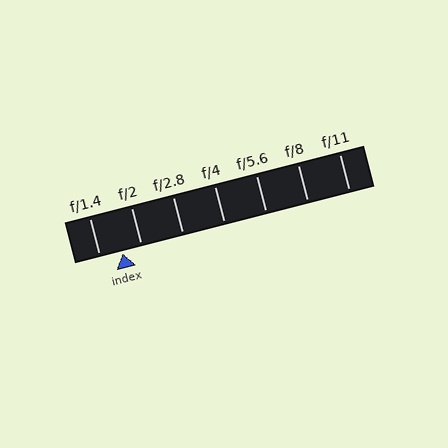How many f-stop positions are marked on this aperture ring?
There are 7 f-stop positions marked.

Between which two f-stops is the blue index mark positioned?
The index mark is between f/1.4 and f/2.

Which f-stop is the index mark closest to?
The index mark is closest to f/2.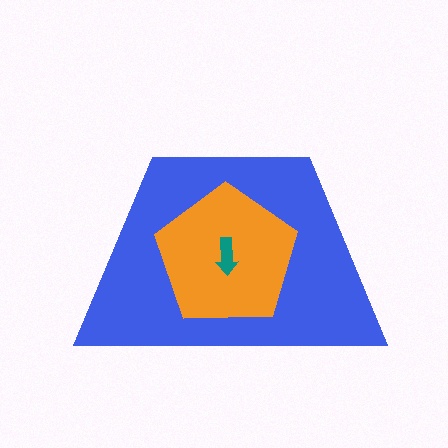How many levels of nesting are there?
3.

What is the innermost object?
The teal arrow.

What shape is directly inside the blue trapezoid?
The orange pentagon.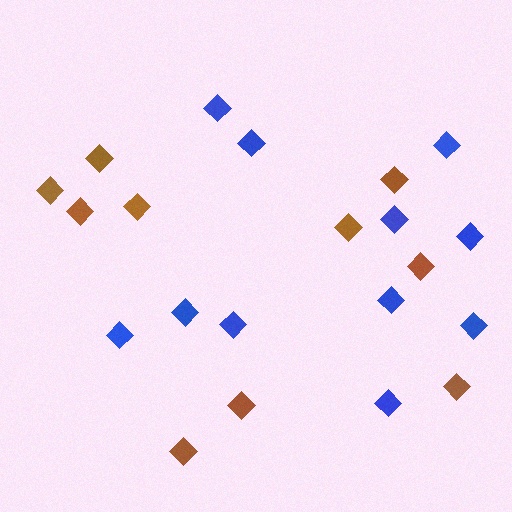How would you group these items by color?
There are 2 groups: one group of brown diamonds (10) and one group of blue diamonds (11).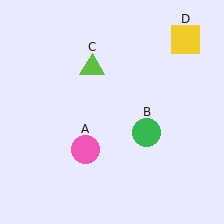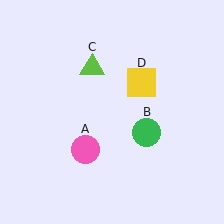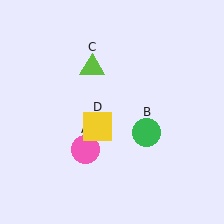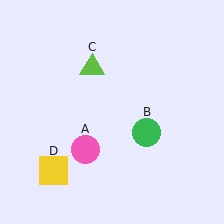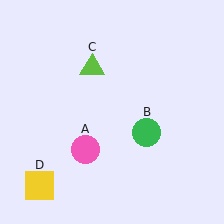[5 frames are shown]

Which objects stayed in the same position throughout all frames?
Pink circle (object A) and green circle (object B) and lime triangle (object C) remained stationary.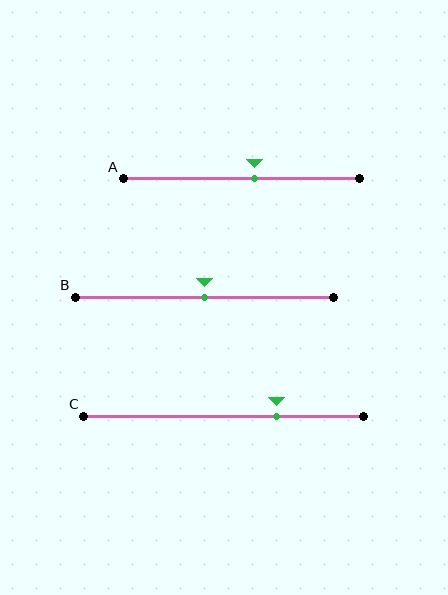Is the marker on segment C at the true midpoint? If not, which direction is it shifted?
No, the marker on segment C is shifted to the right by about 19% of the segment length.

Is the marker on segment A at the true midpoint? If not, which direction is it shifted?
No, the marker on segment A is shifted to the right by about 5% of the segment length.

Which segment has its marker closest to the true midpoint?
Segment B has its marker closest to the true midpoint.